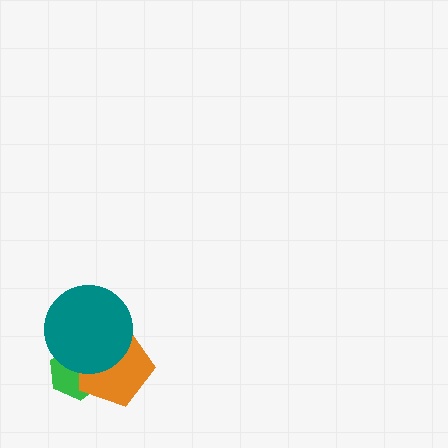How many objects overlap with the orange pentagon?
2 objects overlap with the orange pentagon.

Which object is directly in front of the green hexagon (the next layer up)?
The orange pentagon is directly in front of the green hexagon.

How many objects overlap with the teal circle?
2 objects overlap with the teal circle.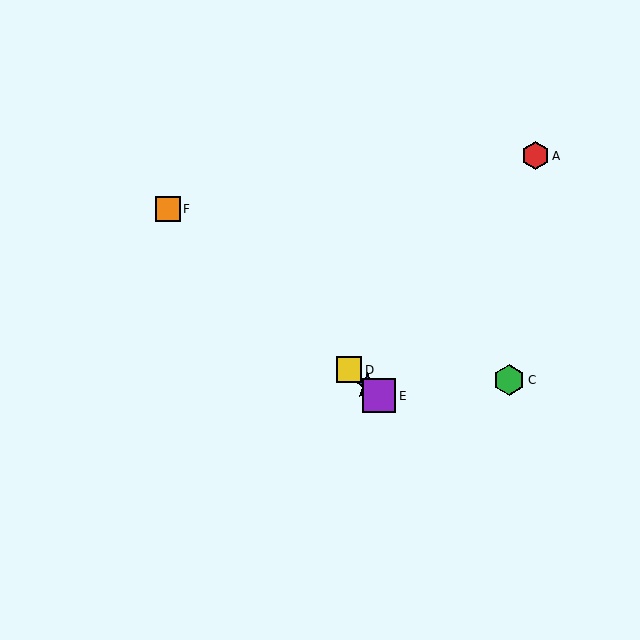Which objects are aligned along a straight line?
Objects B, D, E, F are aligned along a straight line.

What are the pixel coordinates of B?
Object B is at (368, 386).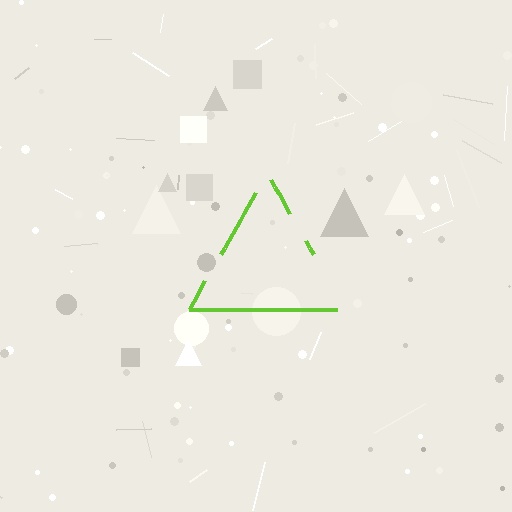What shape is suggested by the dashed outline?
The dashed outline suggests a triangle.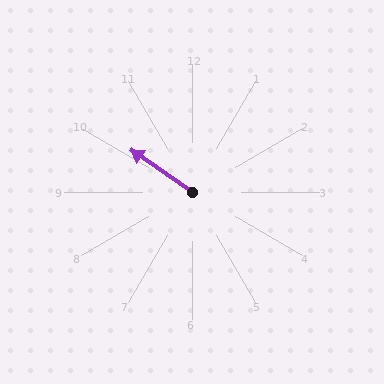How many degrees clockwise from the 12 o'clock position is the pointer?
Approximately 305 degrees.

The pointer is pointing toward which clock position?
Roughly 10 o'clock.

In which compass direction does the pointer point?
Northwest.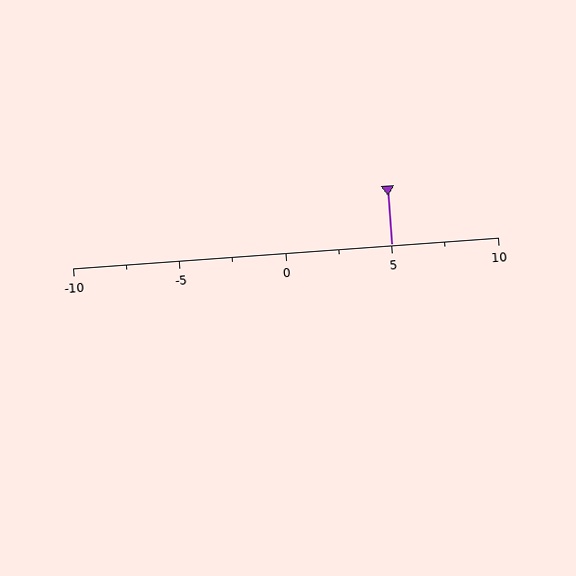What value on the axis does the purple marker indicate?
The marker indicates approximately 5.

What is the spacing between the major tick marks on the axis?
The major ticks are spaced 5 apart.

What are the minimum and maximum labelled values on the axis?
The axis runs from -10 to 10.